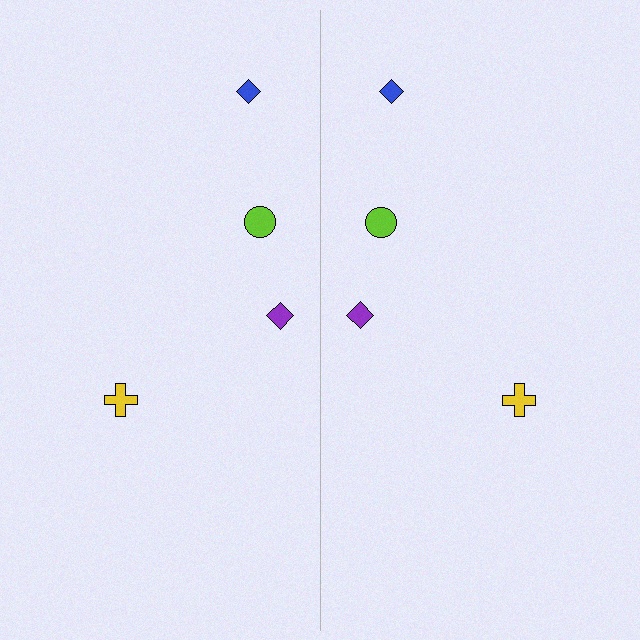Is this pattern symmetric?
Yes, this pattern has bilateral (reflection) symmetry.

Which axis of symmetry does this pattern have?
The pattern has a vertical axis of symmetry running through the center of the image.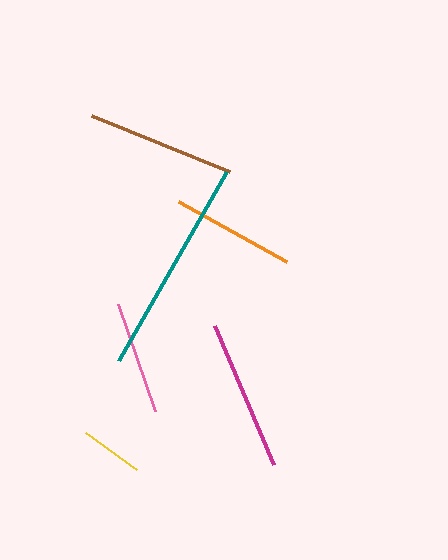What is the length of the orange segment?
The orange segment is approximately 123 pixels long.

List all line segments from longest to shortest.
From longest to shortest: teal, magenta, brown, orange, pink, yellow.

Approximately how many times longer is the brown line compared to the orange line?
The brown line is approximately 1.2 times the length of the orange line.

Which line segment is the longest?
The teal line is the longest at approximately 218 pixels.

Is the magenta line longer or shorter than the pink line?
The magenta line is longer than the pink line.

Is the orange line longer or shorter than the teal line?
The teal line is longer than the orange line.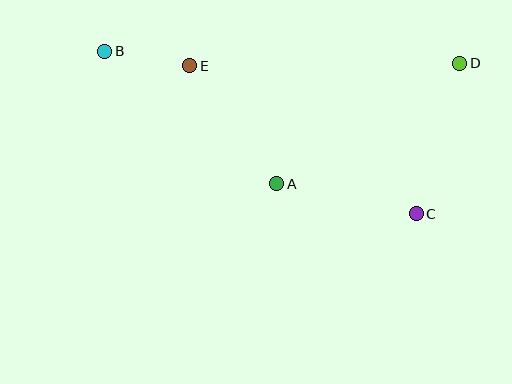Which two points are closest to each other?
Points B and E are closest to each other.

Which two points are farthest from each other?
Points B and D are farthest from each other.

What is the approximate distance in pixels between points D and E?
The distance between D and E is approximately 270 pixels.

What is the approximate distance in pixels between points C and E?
The distance between C and E is approximately 270 pixels.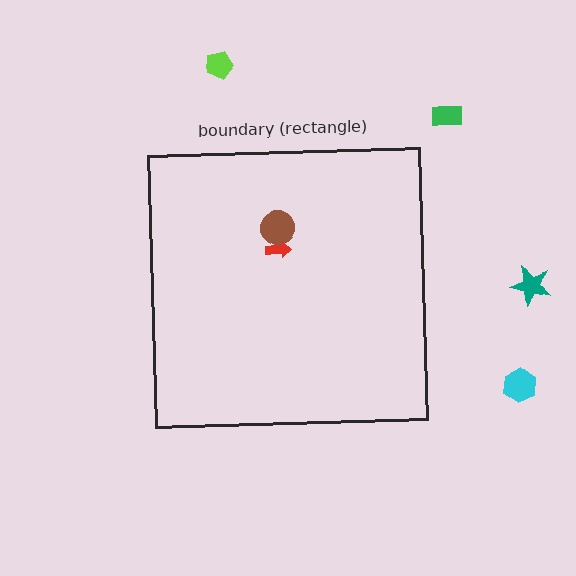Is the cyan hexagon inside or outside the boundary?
Outside.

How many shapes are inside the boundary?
2 inside, 4 outside.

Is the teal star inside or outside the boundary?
Outside.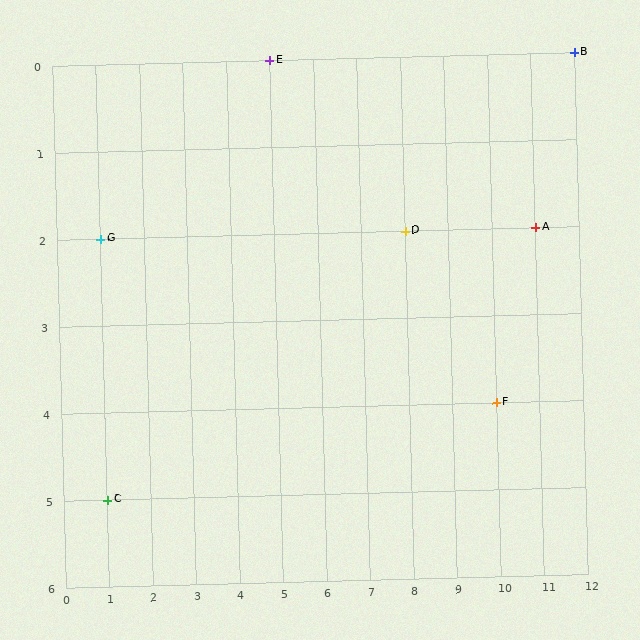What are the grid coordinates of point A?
Point A is at grid coordinates (11, 2).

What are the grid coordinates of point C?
Point C is at grid coordinates (1, 5).